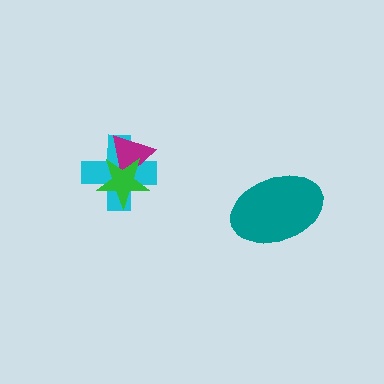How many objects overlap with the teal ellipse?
0 objects overlap with the teal ellipse.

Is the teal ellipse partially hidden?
No, no other shape covers it.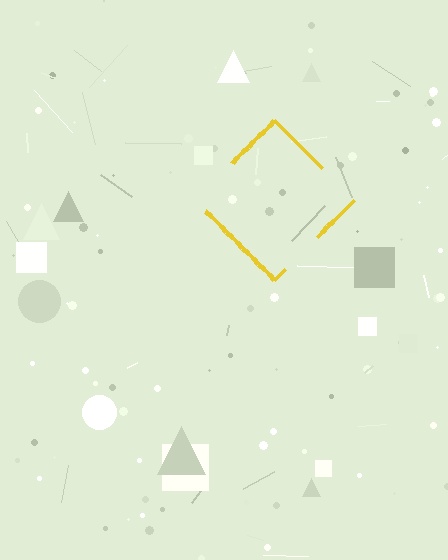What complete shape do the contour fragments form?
The contour fragments form a diamond.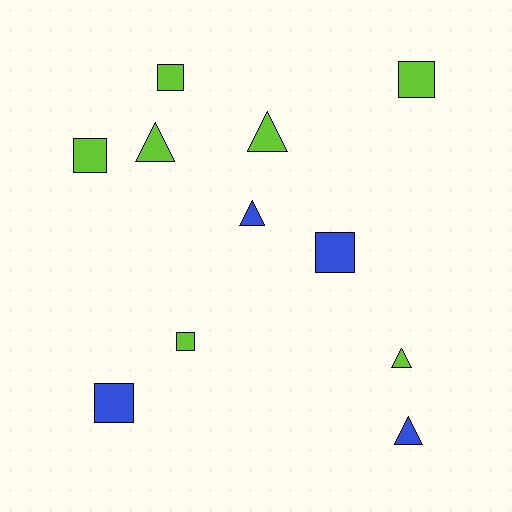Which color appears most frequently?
Lime, with 7 objects.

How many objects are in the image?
There are 11 objects.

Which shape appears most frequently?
Square, with 6 objects.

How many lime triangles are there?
There are 3 lime triangles.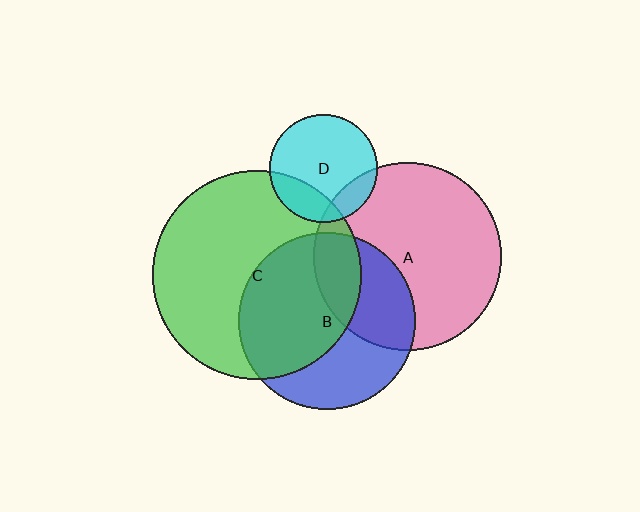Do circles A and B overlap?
Yes.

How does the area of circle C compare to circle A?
Approximately 1.2 times.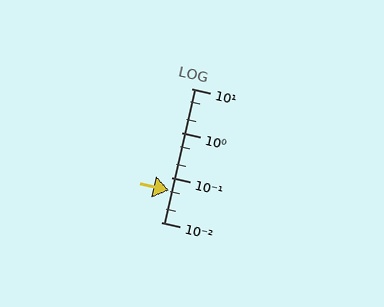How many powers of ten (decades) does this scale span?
The scale spans 3 decades, from 0.01 to 10.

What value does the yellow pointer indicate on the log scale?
The pointer indicates approximately 0.051.